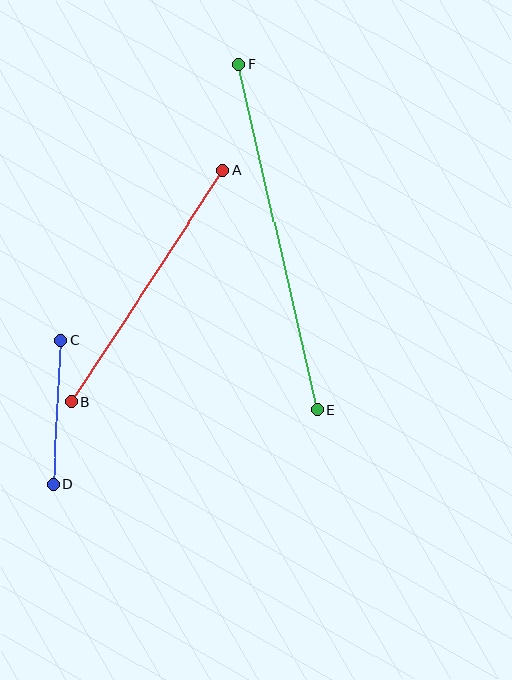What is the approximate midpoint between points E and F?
The midpoint is at approximately (278, 237) pixels.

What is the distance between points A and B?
The distance is approximately 276 pixels.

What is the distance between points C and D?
The distance is approximately 144 pixels.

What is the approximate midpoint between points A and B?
The midpoint is at approximately (147, 286) pixels.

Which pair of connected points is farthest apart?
Points E and F are farthest apart.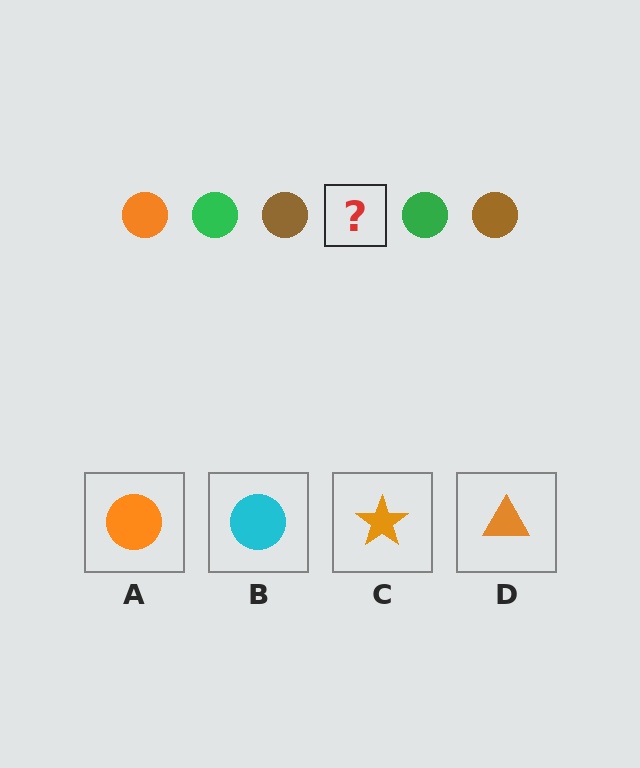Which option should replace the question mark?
Option A.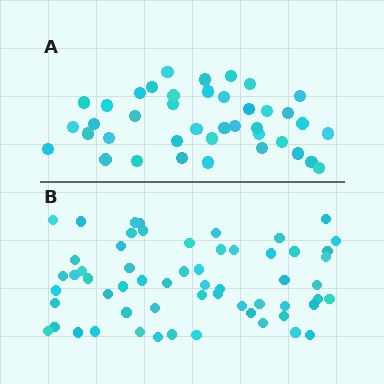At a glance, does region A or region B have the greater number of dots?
Region B (the bottom region) has more dots.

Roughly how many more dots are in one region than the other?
Region B has approximately 20 more dots than region A.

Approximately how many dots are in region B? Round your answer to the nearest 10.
About 60 dots. (The exact count is 59, which rounds to 60.)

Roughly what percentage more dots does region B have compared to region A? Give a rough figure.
About 50% more.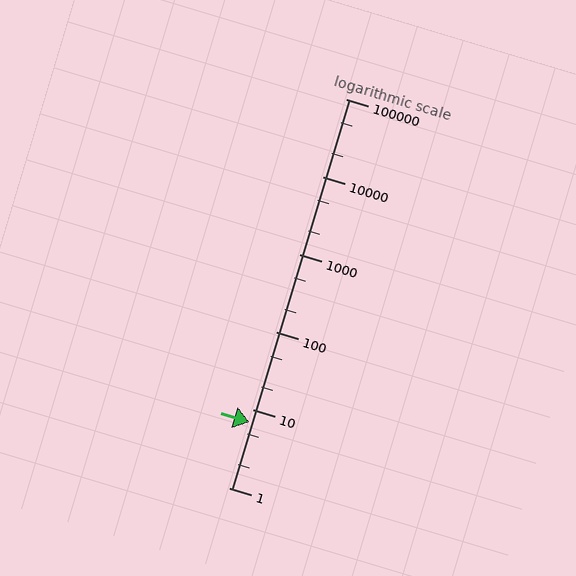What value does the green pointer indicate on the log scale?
The pointer indicates approximately 7.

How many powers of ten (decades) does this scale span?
The scale spans 5 decades, from 1 to 100000.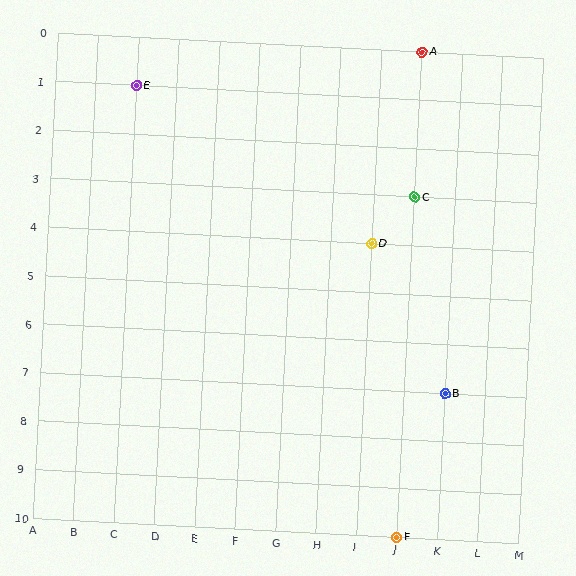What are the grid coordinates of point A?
Point A is at grid coordinates (J, 0).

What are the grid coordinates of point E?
Point E is at grid coordinates (C, 1).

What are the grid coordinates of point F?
Point F is at grid coordinates (J, 10).